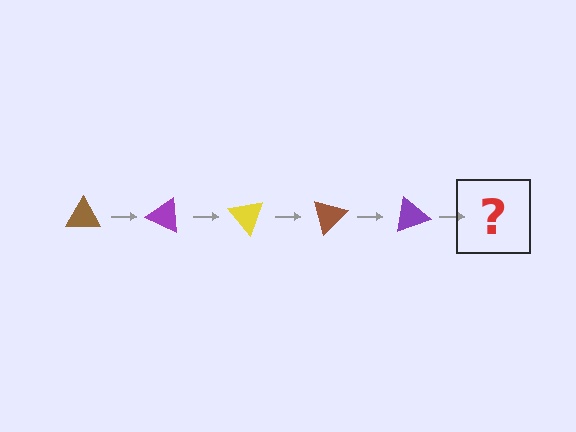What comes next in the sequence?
The next element should be a yellow triangle, rotated 125 degrees from the start.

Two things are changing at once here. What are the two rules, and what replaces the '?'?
The two rules are that it rotates 25 degrees each step and the color cycles through brown, purple, and yellow. The '?' should be a yellow triangle, rotated 125 degrees from the start.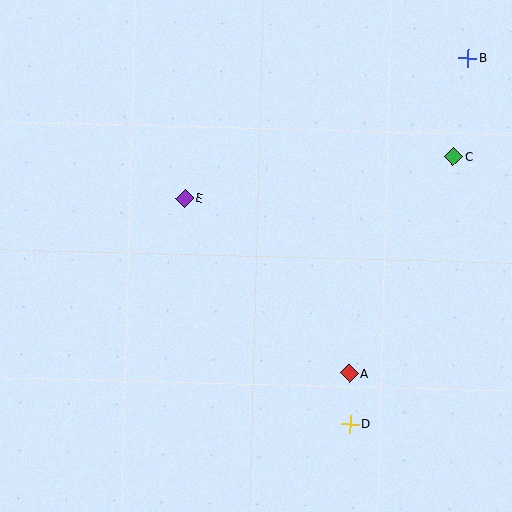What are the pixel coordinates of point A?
Point A is at (349, 373).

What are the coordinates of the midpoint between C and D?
The midpoint between C and D is at (402, 290).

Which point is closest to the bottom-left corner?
Point D is closest to the bottom-left corner.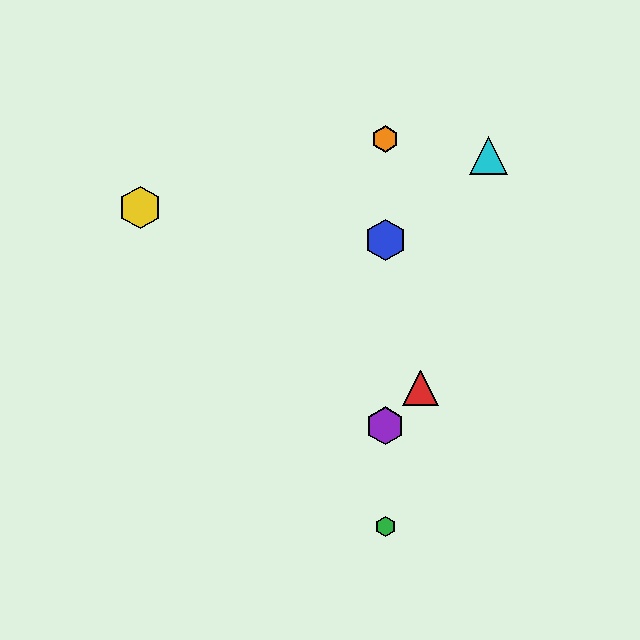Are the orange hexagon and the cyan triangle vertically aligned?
No, the orange hexagon is at x≈385 and the cyan triangle is at x≈489.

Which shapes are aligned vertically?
The blue hexagon, the green hexagon, the purple hexagon, the orange hexagon are aligned vertically.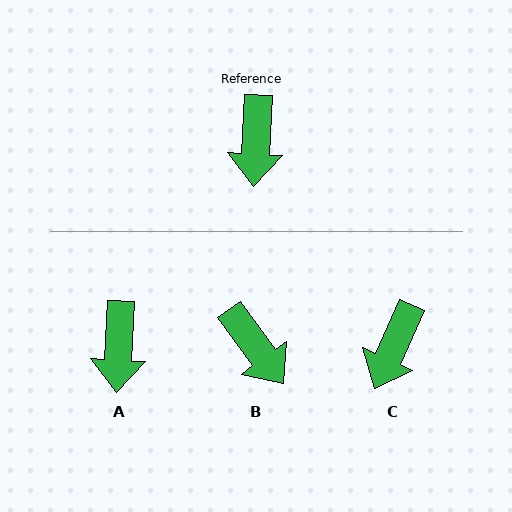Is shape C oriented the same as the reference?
No, it is off by about 21 degrees.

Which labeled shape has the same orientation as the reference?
A.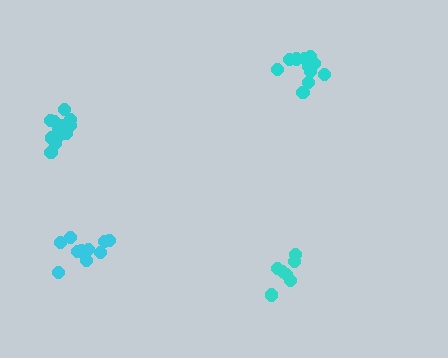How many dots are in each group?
Group 1: 7 dots, Group 2: 11 dots, Group 3: 11 dots, Group 4: 13 dots (42 total).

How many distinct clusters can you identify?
There are 4 distinct clusters.